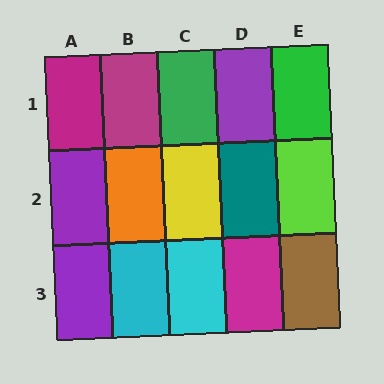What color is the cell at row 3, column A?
Purple.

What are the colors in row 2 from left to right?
Purple, orange, yellow, teal, lime.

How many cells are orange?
1 cell is orange.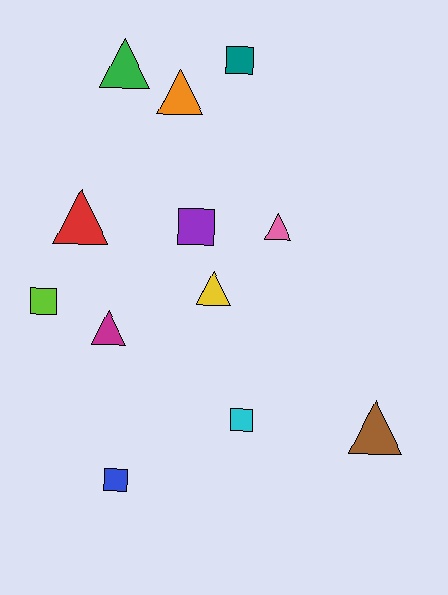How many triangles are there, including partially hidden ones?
There are 7 triangles.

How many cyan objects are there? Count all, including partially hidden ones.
There is 1 cyan object.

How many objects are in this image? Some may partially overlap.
There are 12 objects.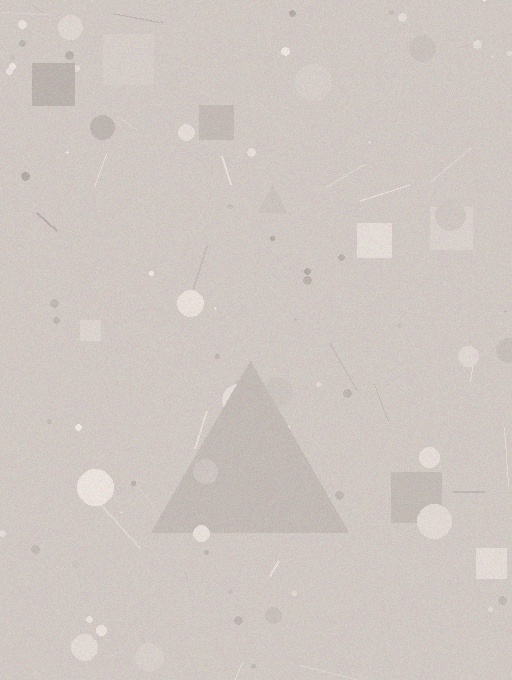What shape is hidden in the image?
A triangle is hidden in the image.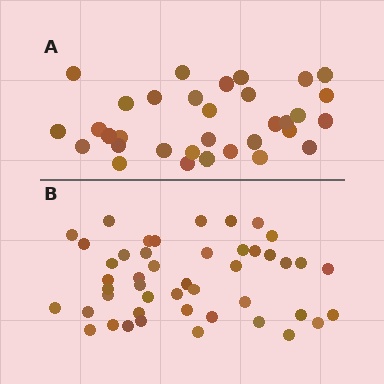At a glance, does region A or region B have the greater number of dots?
Region B (the bottom region) has more dots.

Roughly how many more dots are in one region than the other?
Region B has approximately 15 more dots than region A.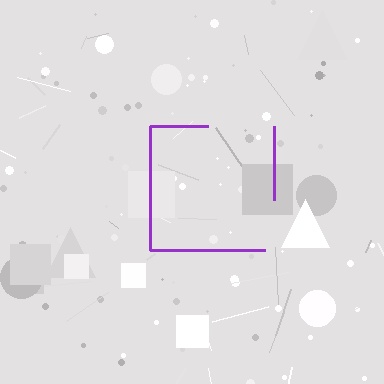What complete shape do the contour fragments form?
The contour fragments form a square.